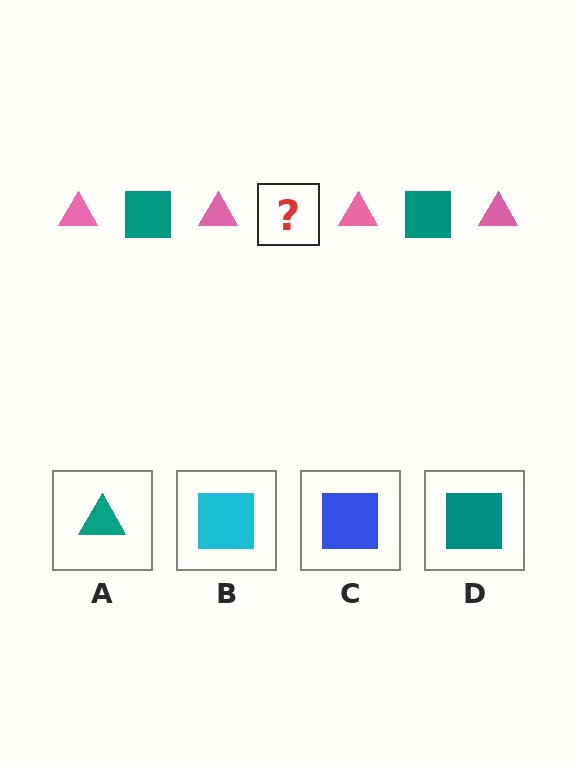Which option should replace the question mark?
Option D.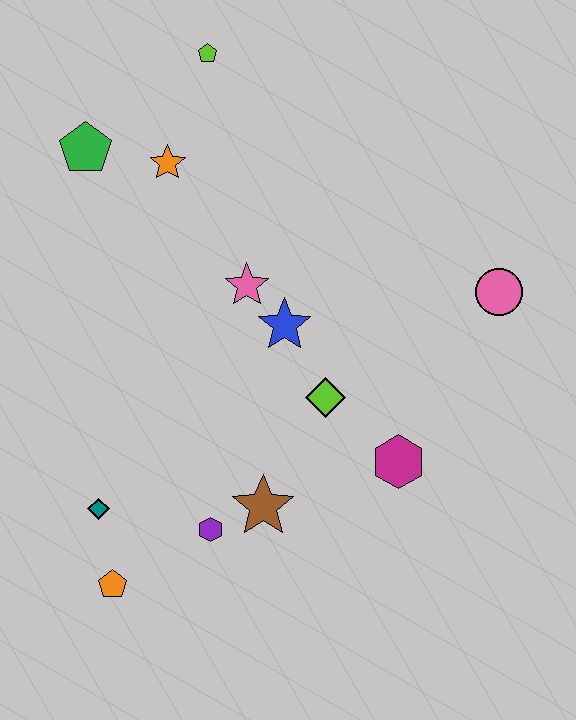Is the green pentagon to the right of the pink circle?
No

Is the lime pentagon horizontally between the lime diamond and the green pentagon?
Yes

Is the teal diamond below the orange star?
Yes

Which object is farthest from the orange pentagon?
The lime pentagon is farthest from the orange pentagon.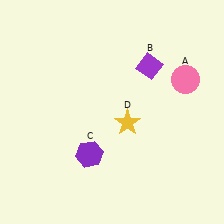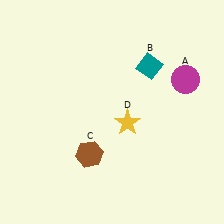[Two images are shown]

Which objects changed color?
A changed from pink to magenta. B changed from purple to teal. C changed from purple to brown.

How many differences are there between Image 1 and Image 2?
There are 3 differences between the two images.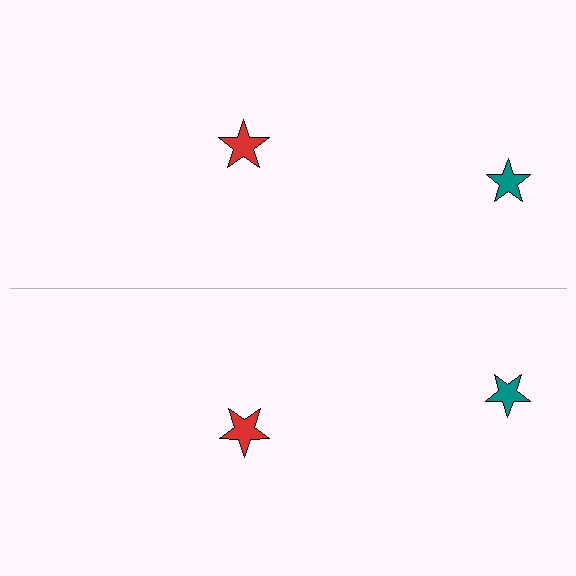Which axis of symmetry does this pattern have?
The pattern has a horizontal axis of symmetry running through the center of the image.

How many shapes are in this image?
There are 4 shapes in this image.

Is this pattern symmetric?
Yes, this pattern has bilateral (reflection) symmetry.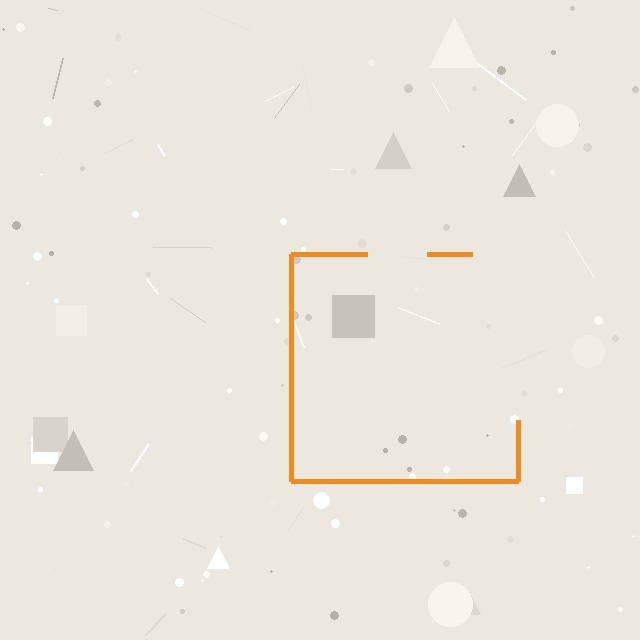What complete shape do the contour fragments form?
The contour fragments form a square.